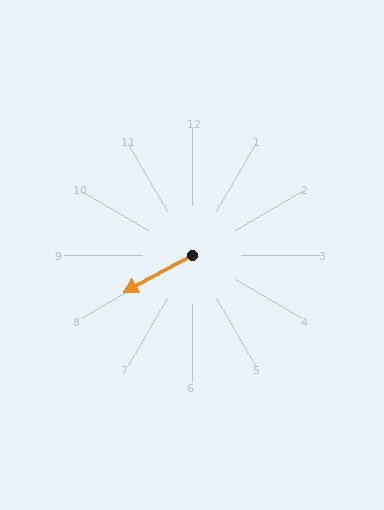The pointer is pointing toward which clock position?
Roughly 8 o'clock.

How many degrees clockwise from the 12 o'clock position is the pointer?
Approximately 241 degrees.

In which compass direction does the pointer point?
Southwest.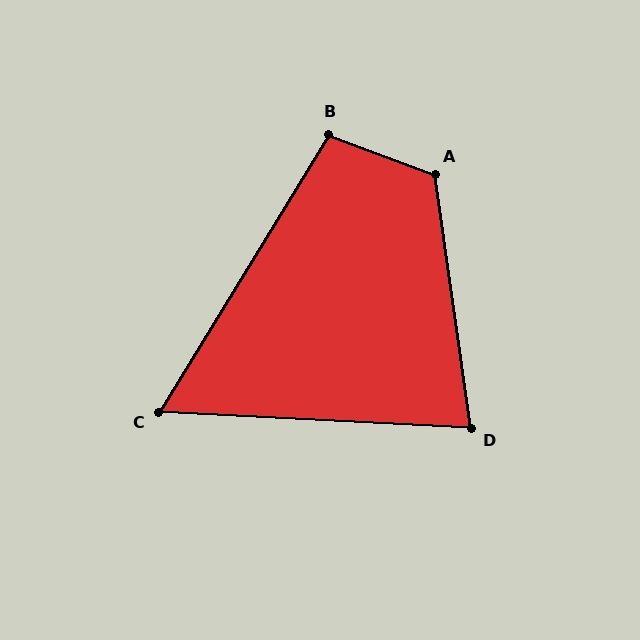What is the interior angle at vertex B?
Approximately 101 degrees (obtuse).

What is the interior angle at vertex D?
Approximately 79 degrees (acute).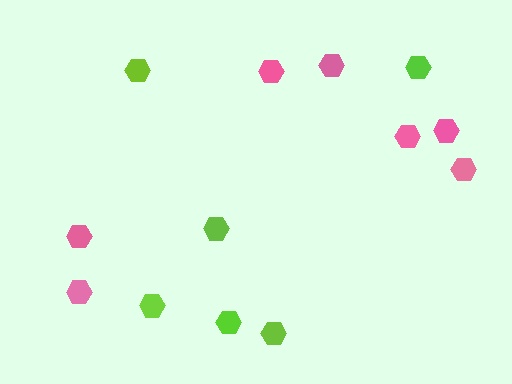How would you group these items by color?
There are 2 groups: one group of pink hexagons (7) and one group of lime hexagons (6).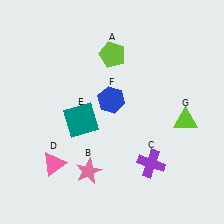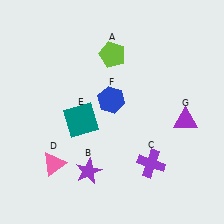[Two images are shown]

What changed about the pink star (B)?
In Image 1, B is pink. In Image 2, it changed to purple.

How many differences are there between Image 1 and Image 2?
There are 2 differences between the two images.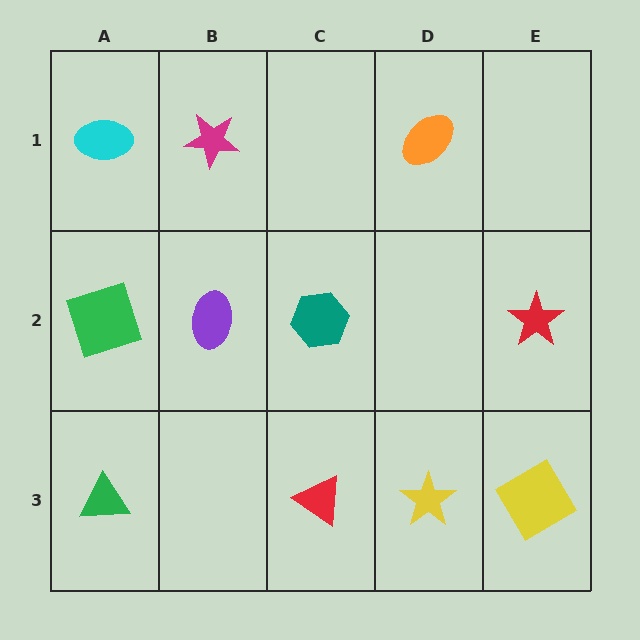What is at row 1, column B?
A magenta star.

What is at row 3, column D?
A yellow star.